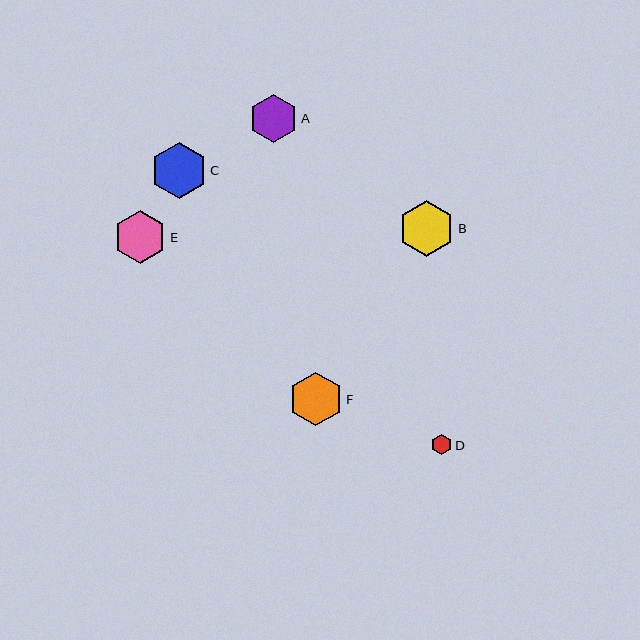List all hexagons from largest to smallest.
From largest to smallest: C, B, F, E, A, D.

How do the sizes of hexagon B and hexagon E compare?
Hexagon B and hexagon E are approximately the same size.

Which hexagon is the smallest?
Hexagon D is the smallest with a size of approximately 20 pixels.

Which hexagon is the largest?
Hexagon C is the largest with a size of approximately 56 pixels.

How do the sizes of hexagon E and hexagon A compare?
Hexagon E and hexagon A are approximately the same size.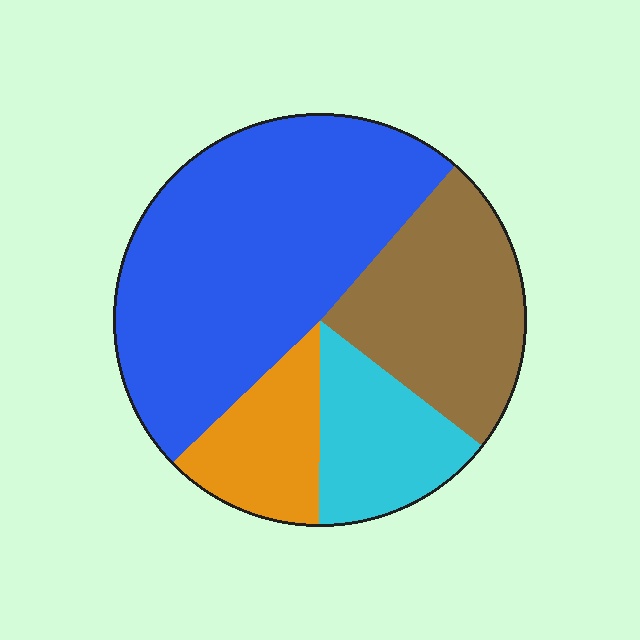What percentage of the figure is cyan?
Cyan covers 15% of the figure.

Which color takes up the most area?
Blue, at roughly 50%.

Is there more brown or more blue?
Blue.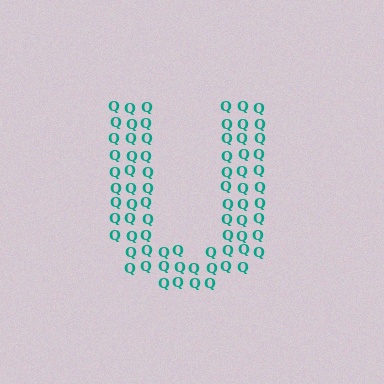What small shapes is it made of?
It is made of small letter Q's.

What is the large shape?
The large shape is the letter U.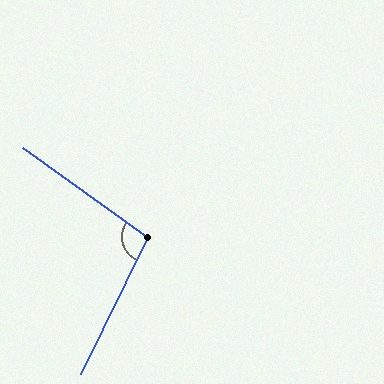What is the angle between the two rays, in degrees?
Approximately 99 degrees.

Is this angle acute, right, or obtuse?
It is obtuse.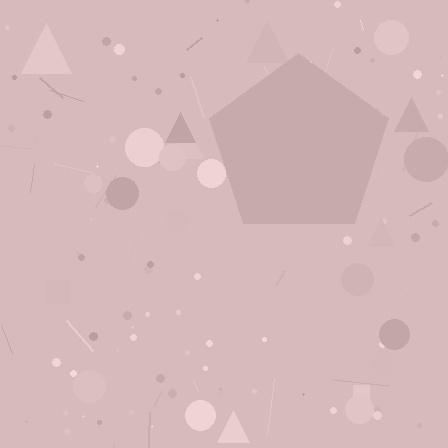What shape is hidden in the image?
A pentagon is hidden in the image.